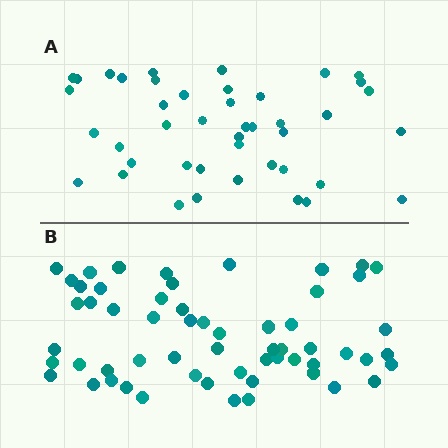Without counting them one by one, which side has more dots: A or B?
Region B (the bottom region) has more dots.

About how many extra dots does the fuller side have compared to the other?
Region B has approximately 15 more dots than region A.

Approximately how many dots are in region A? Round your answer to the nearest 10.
About 40 dots. (The exact count is 43, which rounds to 40.)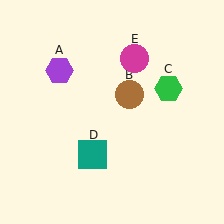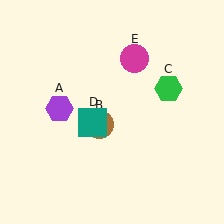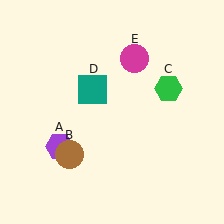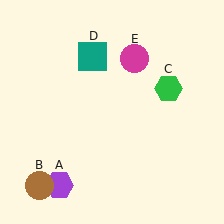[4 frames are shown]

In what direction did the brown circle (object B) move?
The brown circle (object B) moved down and to the left.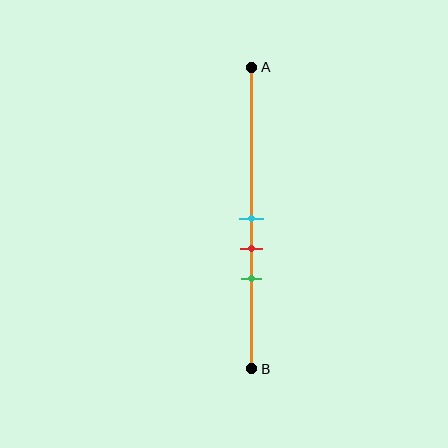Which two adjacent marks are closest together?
The cyan and red marks are the closest adjacent pair.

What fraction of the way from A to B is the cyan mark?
The cyan mark is approximately 50% (0.5) of the way from A to B.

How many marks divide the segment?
There are 3 marks dividing the segment.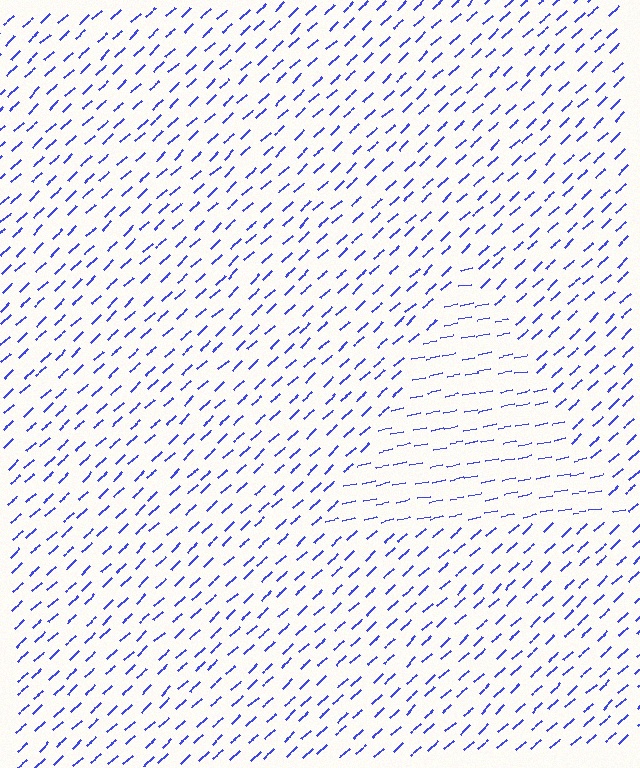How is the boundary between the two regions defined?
The boundary is defined purely by a change in line orientation (approximately 31 degrees difference). All lines are the same color and thickness.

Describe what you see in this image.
The image is filled with small blue line segments. A triangle region in the image has lines oriented differently from the surrounding lines, creating a visible texture boundary.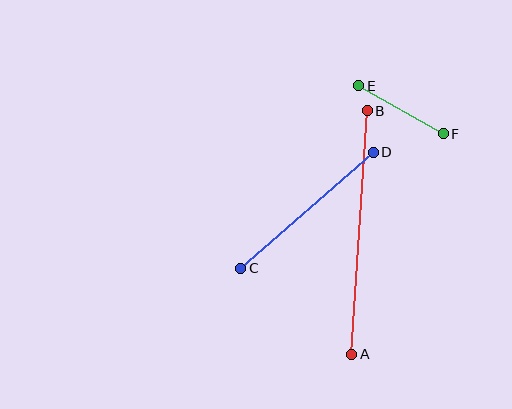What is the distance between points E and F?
The distance is approximately 97 pixels.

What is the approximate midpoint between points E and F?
The midpoint is at approximately (401, 110) pixels.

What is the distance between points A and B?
The distance is approximately 244 pixels.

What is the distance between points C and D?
The distance is approximately 176 pixels.